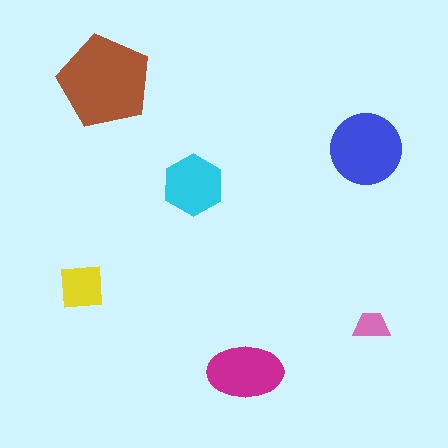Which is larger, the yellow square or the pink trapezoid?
The yellow square.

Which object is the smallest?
The pink trapezoid.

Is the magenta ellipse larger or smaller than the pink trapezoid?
Larger.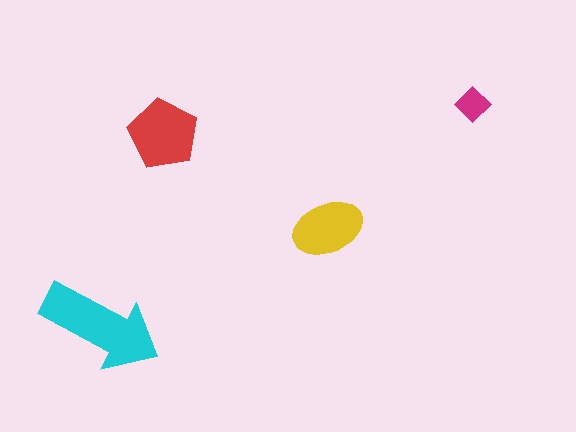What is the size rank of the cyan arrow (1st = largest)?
1st.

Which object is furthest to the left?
The cyan arrow is leftmost.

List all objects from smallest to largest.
The magenta diamond, the yellow ellipse, the red pentagon, the cyan arrow.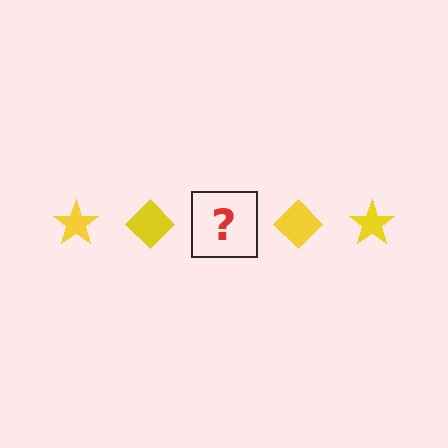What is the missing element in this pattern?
The missing element is a yellow star.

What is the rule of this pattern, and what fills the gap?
The rule is that the pattern cycles through star, diamond shapes in yellow. The gap should be filled with a yellow star.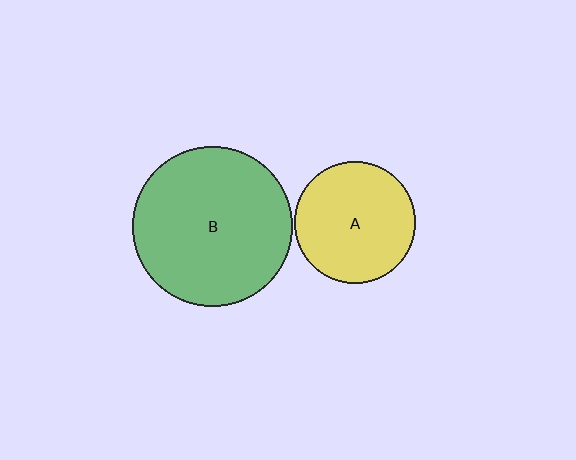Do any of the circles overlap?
No, none of the circles overlap.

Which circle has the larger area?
Circle B (green).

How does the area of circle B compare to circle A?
Approximately 1.7 times.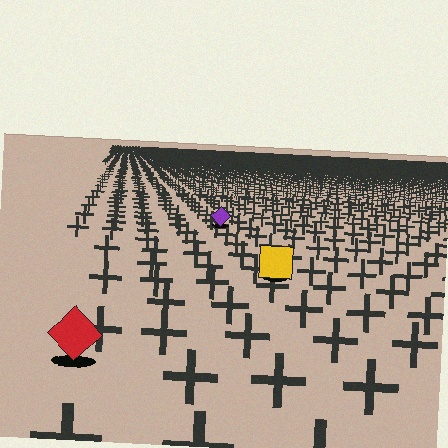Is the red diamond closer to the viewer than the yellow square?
Yes. The red diamond is closer — you can tell from the texture gradient: the ground texture is coarser near it.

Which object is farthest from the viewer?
The purple diamond is farthest from the viewer. It appears smaller and the ground texture around it is denser.